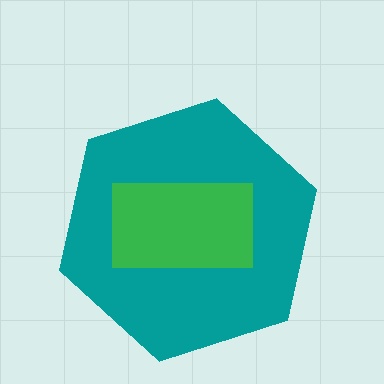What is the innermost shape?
The green rectangle.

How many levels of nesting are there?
2.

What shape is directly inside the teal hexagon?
The green rectangle.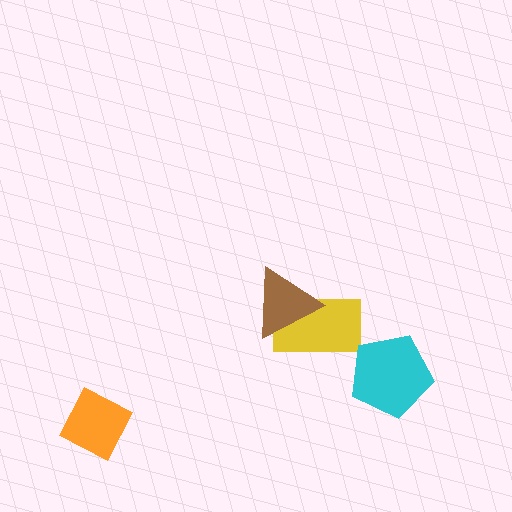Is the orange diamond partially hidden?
No, no other shape covers it.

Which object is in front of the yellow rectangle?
The brown triangle is in front of the yellow rectangle.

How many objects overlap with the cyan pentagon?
0 objects overlap with the cyan pentagon.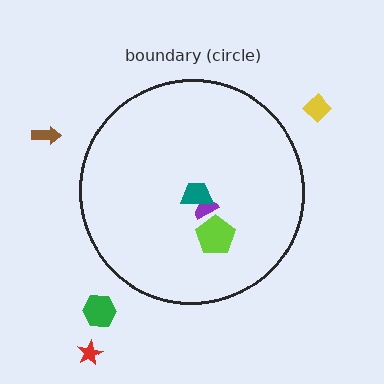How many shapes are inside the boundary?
3 inside, 4 outside.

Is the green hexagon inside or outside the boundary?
Outside.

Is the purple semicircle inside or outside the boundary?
Inside.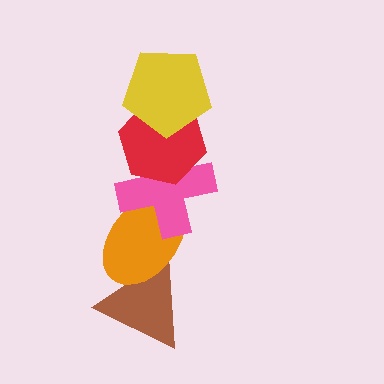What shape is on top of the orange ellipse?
The pink cross is on top of the orange ellipse.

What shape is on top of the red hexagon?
The yellow pentagon is on top of the red hexagon.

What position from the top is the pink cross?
The pink cross is 3rd from the top.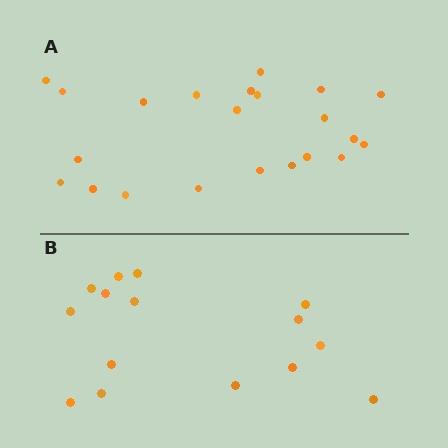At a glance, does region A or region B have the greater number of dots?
Region A (the top region) has more dots.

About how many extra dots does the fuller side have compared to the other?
Region A has roughly 8 or so more dots than region B.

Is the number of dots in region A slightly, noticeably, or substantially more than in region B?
Region A has substantially more. The ratio is roughly 1.5 to 1.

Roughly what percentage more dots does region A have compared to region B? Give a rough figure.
About 45% more.